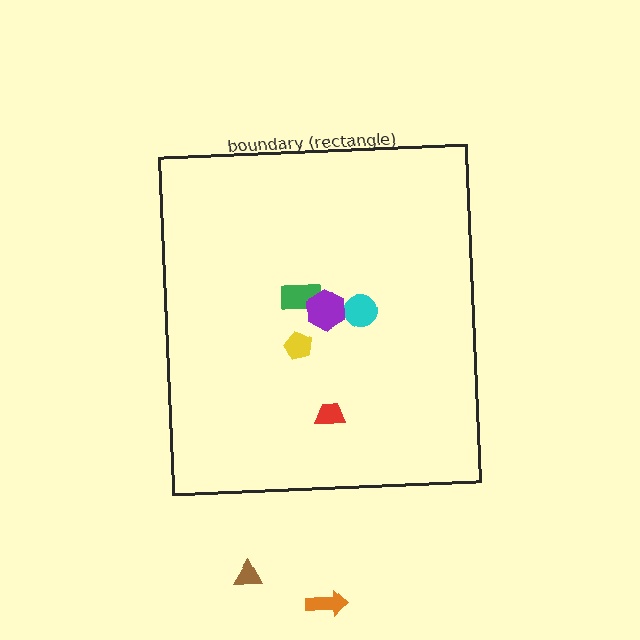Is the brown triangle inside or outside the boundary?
Outside.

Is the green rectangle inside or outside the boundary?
Inside.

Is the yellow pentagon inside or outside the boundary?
Inside.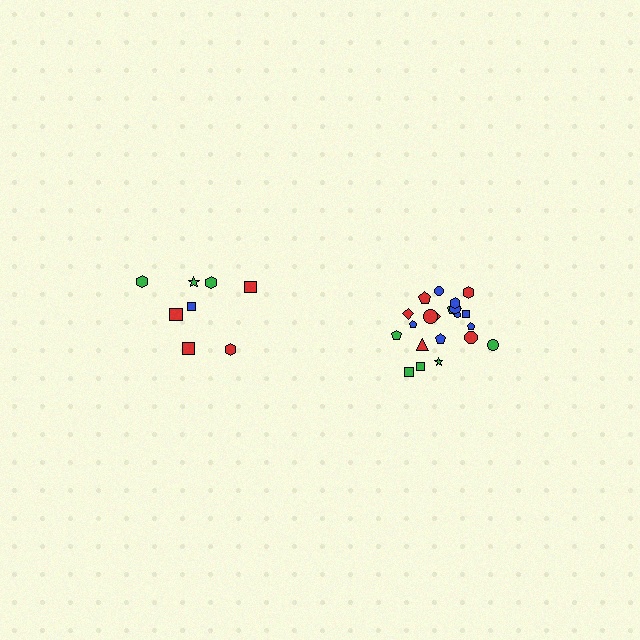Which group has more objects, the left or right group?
The right group.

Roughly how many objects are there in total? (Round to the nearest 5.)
Roughly 30 objects in total.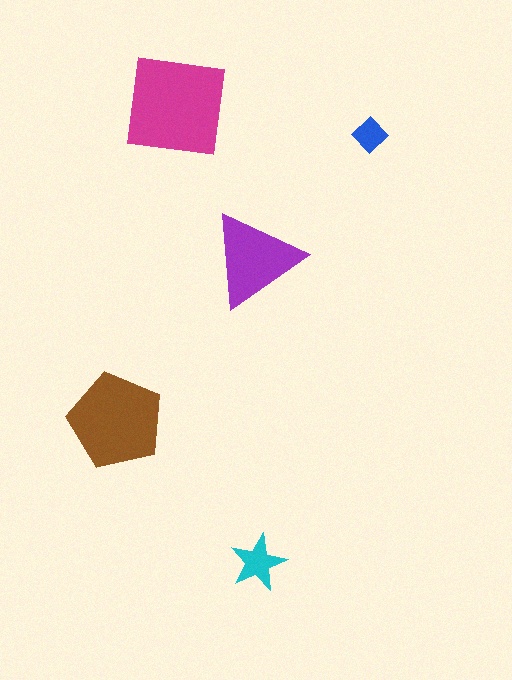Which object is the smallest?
The blue diamond.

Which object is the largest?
The magenta square.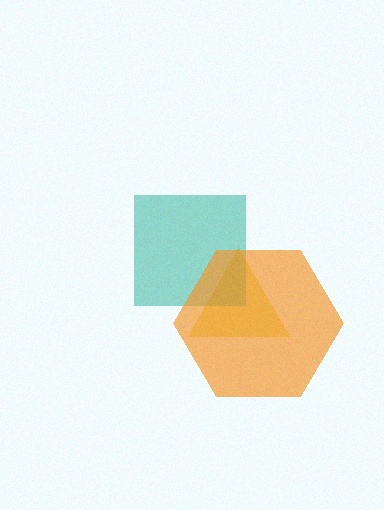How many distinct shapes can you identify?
There are 3 distinct shapes: a yellow triangle, a teal square, an orange hexagon.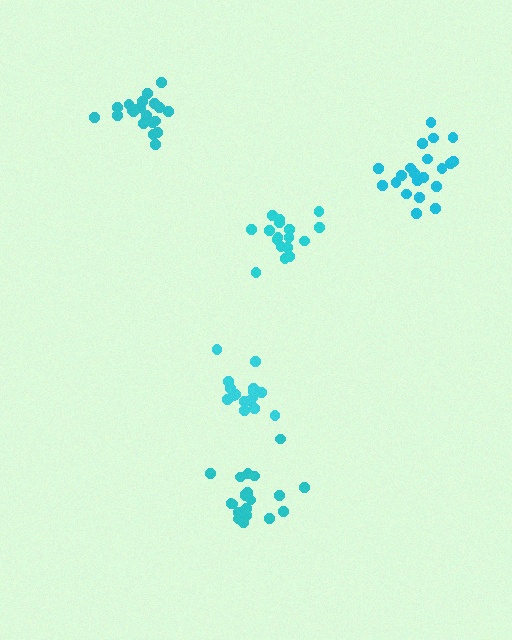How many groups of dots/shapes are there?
There are 5 groups.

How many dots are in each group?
Group 1: 16 dots, Group 2: 21 dots, Group 3: 21 dots, Group 4: 20 dots, Group 5: 17 dots (95 total).